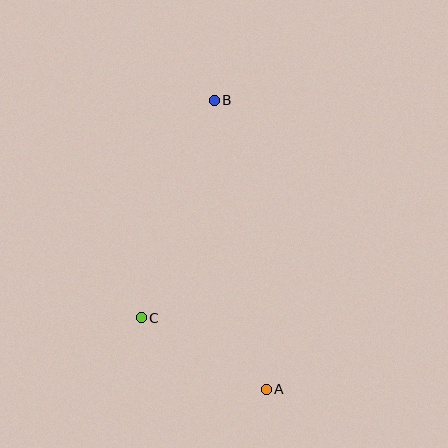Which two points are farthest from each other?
Points A and B are farthest from each other.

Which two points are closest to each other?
Points A and C are closest to each other.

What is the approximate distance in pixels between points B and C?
The distance between B and C is approximately 229 pixels.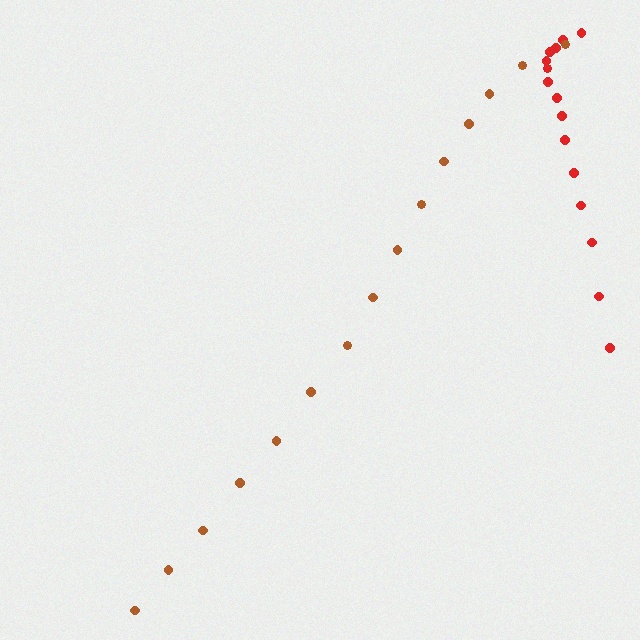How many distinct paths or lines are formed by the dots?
There are 2 distinct paths.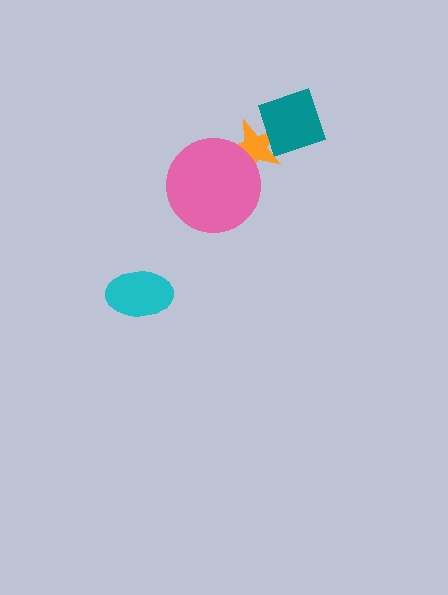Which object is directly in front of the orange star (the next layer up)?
The teal diamond is directly in front of the orange star.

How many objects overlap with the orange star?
2 objects overlap with the orange star.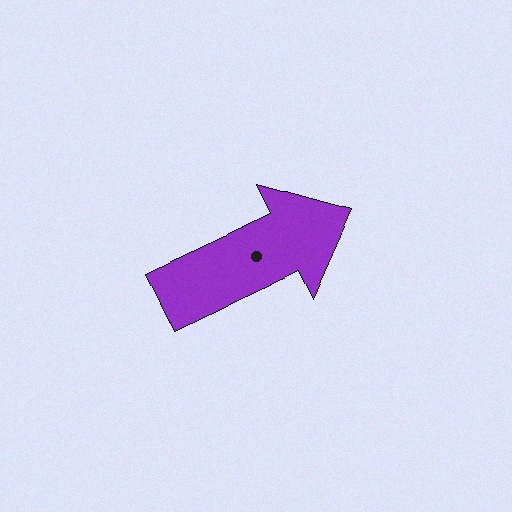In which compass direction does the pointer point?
Northeast.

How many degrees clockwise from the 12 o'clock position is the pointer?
Approximately 65 degrees.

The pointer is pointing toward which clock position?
Roughly 2 o'clock.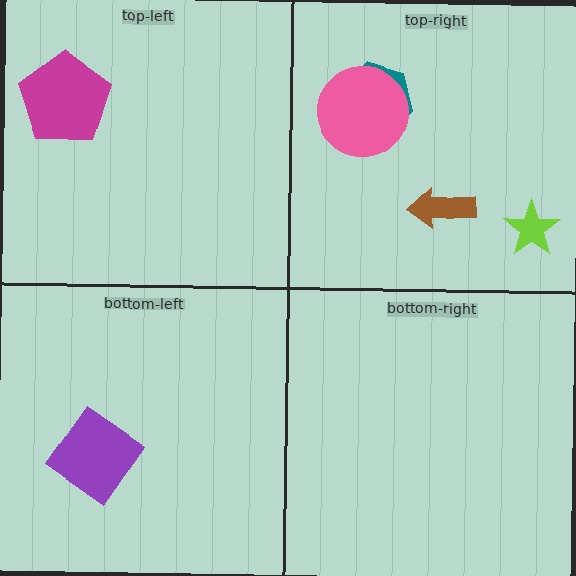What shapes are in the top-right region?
The lime star, the brown arrow, the teal hexagon, the pink circle.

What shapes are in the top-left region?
The magenta pentagon.